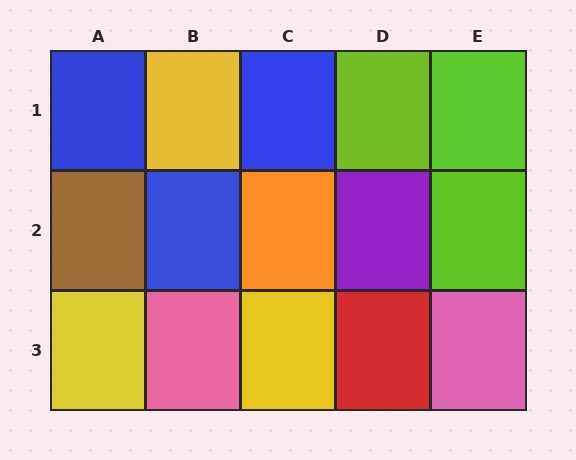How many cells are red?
1 cell is red.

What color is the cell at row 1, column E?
Lime.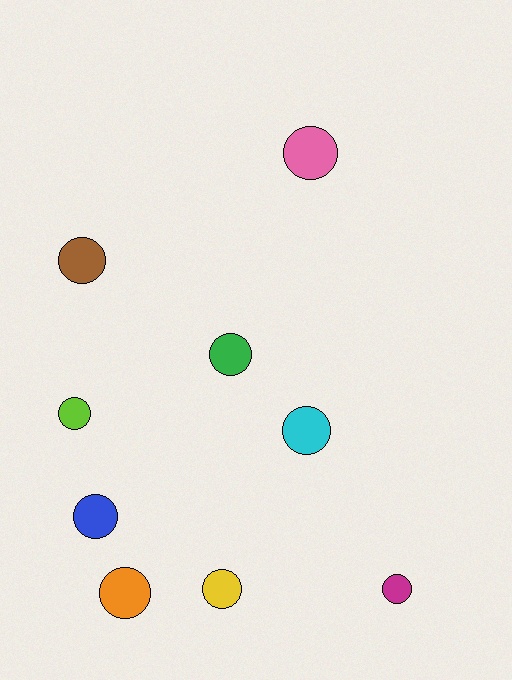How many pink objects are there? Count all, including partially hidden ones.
There is 1 pink object.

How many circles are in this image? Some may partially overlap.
There are 9 circles.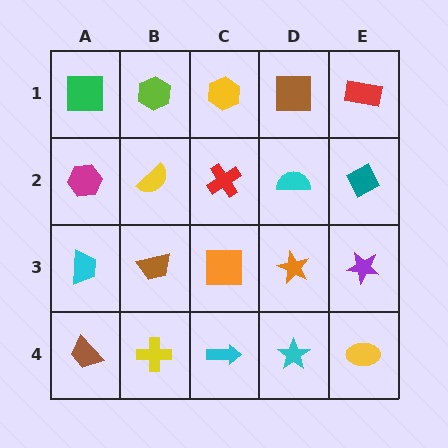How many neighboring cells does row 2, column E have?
3.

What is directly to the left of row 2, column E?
A cyan semicircle.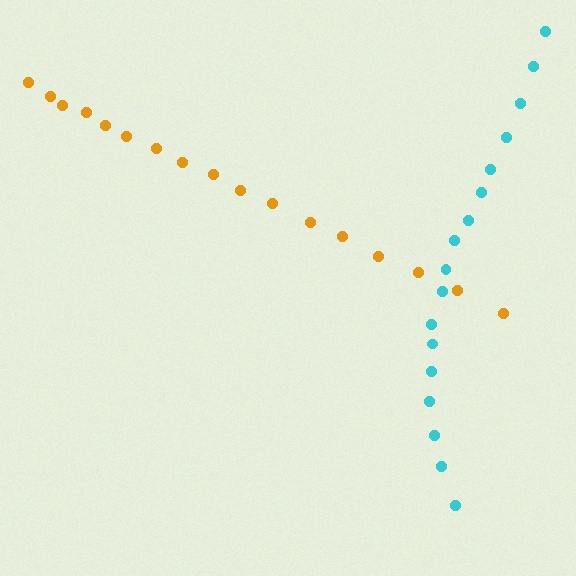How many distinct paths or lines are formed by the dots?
There are 2 distinct paths.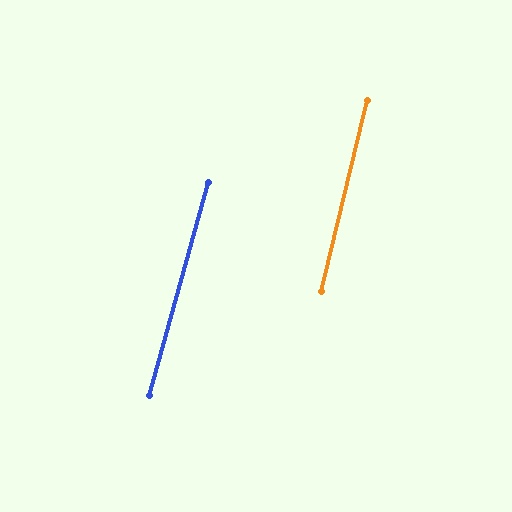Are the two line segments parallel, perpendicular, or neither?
Parallel — their directions differ by only 1.9°.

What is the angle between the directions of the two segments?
Approximately 2 degrees.